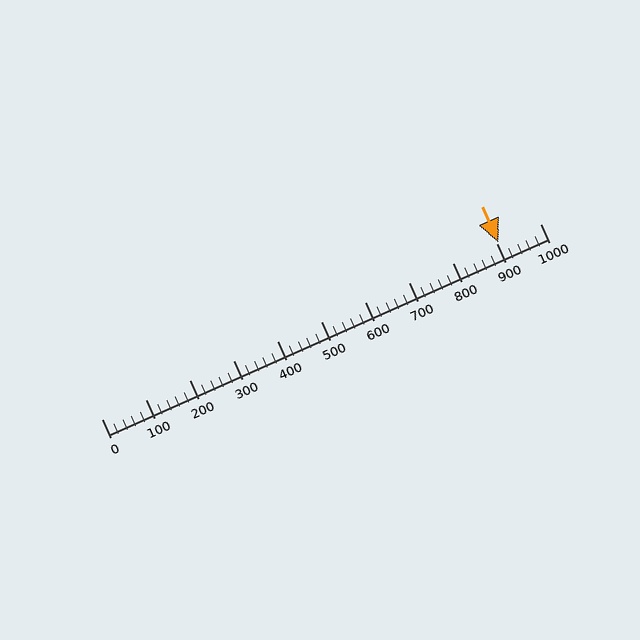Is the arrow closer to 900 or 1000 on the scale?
The arrow is closer to 900.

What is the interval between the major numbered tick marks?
The major tick marks are spaced 100 units apart.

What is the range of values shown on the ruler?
The ruler shows values from 0 to 1000.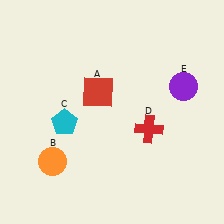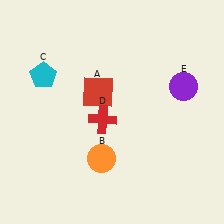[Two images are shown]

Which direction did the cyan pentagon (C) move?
The cyan pentagon (C) moved up.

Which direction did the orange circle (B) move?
The orange circle (B) moved right.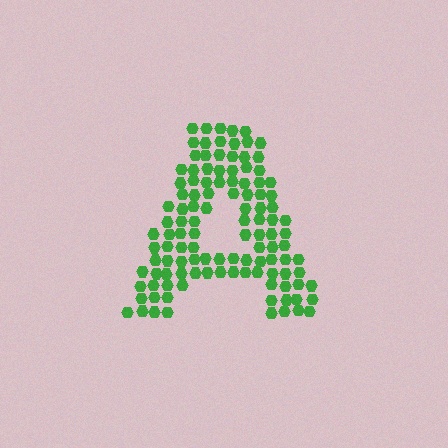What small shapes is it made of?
It is made of small hexagons.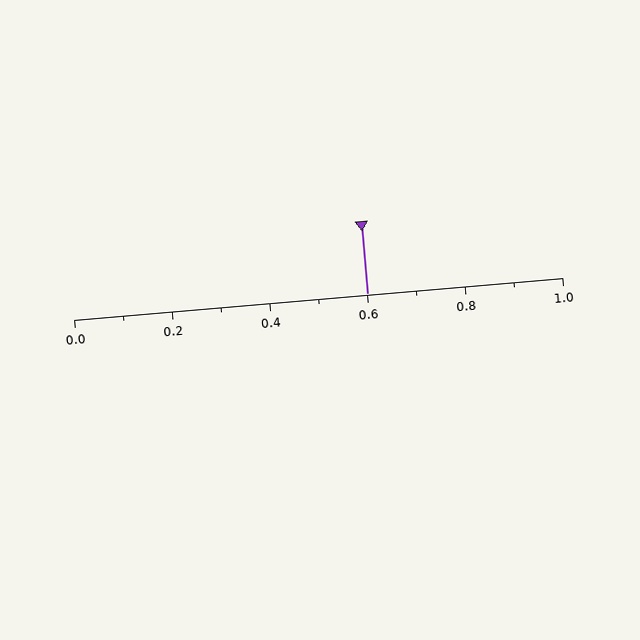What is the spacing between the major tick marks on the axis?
The major ticks are spaced 0.2 apart.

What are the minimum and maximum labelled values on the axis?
The axis runs from 0.0 to 1.0.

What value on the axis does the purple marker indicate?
The marker indicates approximately 0.6.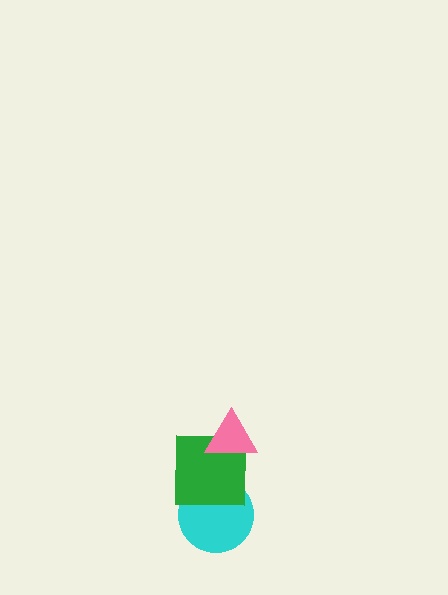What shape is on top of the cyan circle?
The green square is on top of the cyan circle.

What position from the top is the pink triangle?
The pink triangle is 1st from the top.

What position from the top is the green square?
The green square is 2nd from the top.